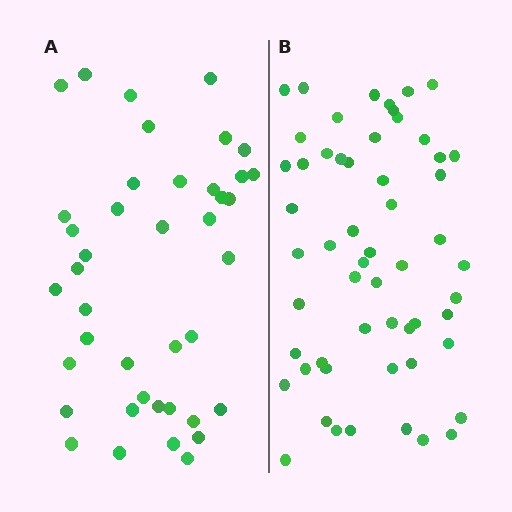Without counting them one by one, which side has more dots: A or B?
Region B (the right region) has more dots.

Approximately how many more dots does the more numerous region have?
Region B has approximately 15 more dots than region A.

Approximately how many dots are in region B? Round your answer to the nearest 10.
About 60 dots. (The exact count is 56, which rounds to 60.)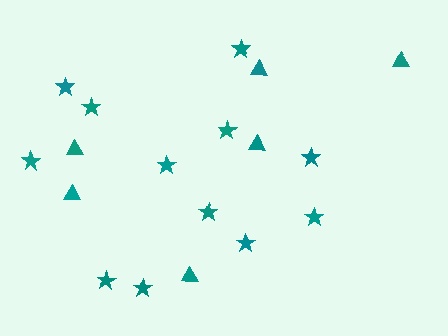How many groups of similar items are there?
There are 2 groups: one group of triangles (6) and one group of stars (12).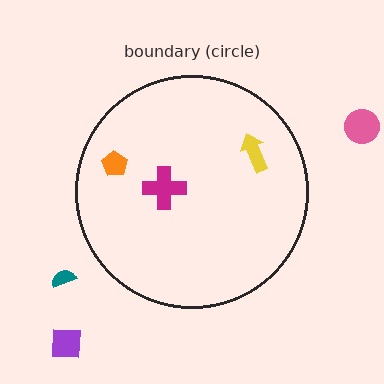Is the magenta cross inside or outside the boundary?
Inside.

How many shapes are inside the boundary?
3 inside, 3 outside.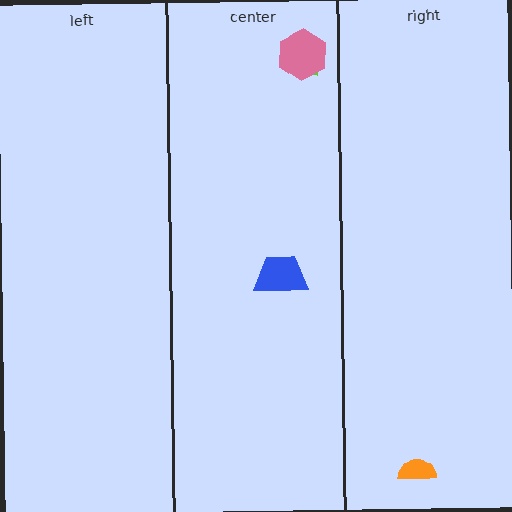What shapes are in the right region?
The orange semicircle.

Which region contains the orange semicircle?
The right region.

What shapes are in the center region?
The lime square, the pink hexagon, the blue trapezoid.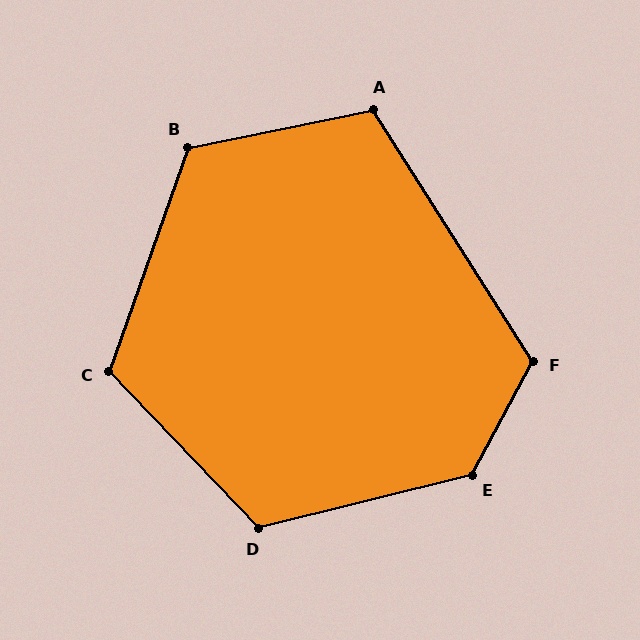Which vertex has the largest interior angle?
E, at approximately 132 degrees.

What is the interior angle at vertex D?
Approximately 120 degrees (obtuse).